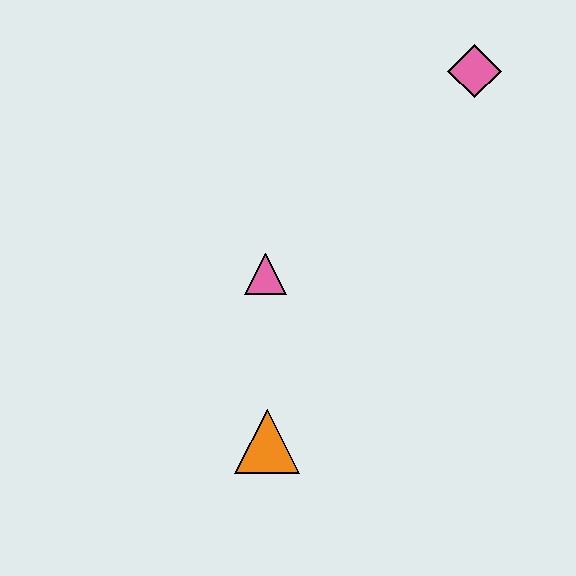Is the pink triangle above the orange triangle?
Yes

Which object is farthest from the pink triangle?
The pink diamond is farthest from the pink triangle.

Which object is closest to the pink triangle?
The orange triangle is closest to the pink triangle.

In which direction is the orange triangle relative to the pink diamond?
The orange triangle is below the pink diamond.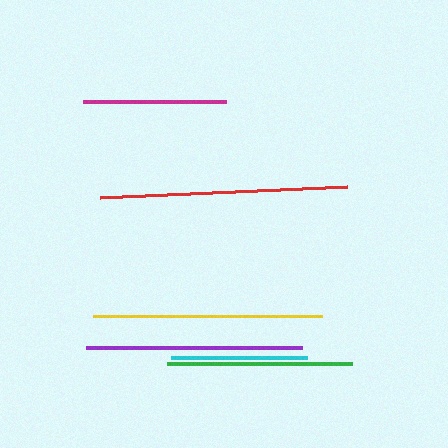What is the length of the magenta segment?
The magenta segment is approximately 144 pixels long.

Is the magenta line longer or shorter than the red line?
The red line is longer than the magenta line.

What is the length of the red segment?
The red segment is approximately 247 pixels long.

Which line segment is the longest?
The red line is the longest at approximately 247 pixels.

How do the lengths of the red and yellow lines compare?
The red and yellow lines are approximately the same length.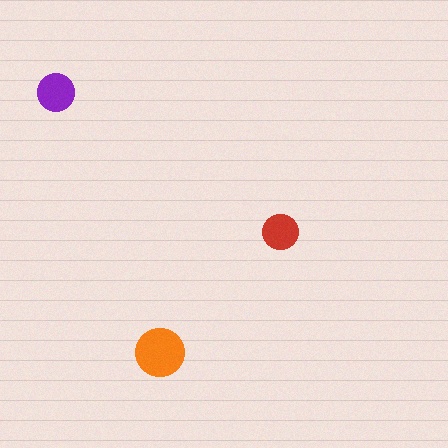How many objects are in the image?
There are 3 objects in the image.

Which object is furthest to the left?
The purple circle is leftmost.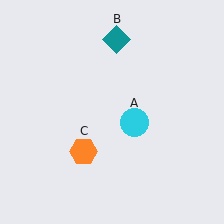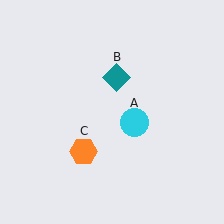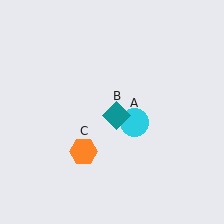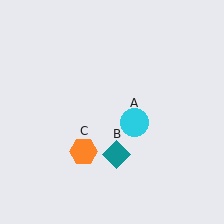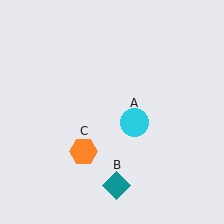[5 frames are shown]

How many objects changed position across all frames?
1 object changed position: teal diamond (object B).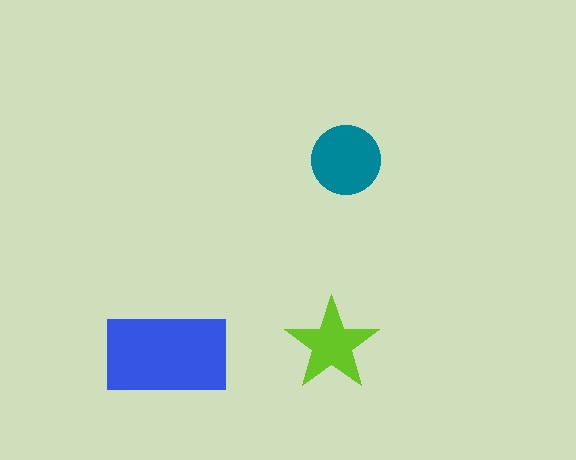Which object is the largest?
The blue rectangle.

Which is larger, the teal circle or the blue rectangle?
The blue rectangle.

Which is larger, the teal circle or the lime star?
The teal circle.